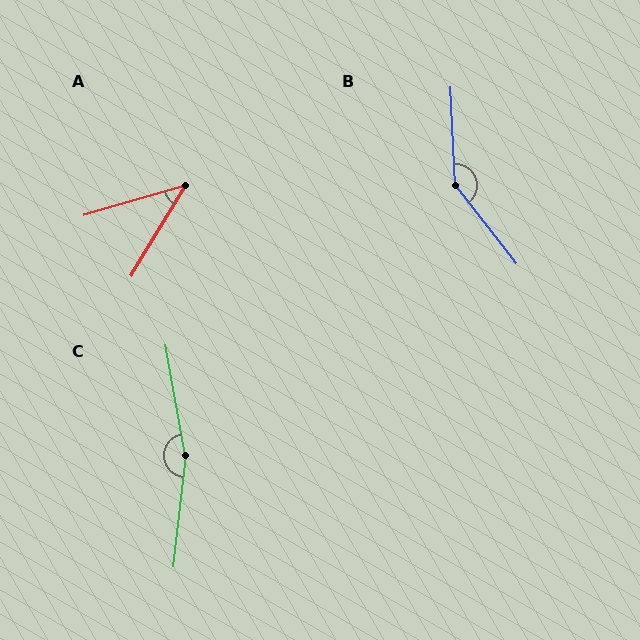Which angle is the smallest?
A, at approximately 43 degrees.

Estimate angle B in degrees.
Approximately 145 degrees.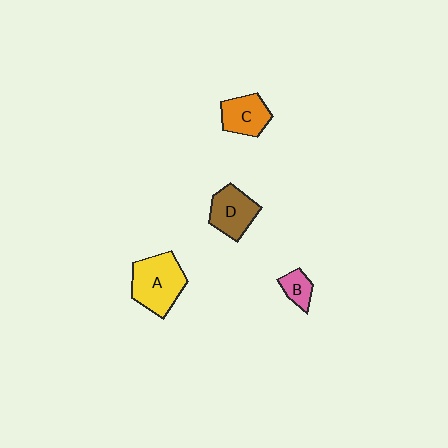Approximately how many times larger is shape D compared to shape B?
Approximately 2.0 times.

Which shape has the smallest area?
Shape B (pink).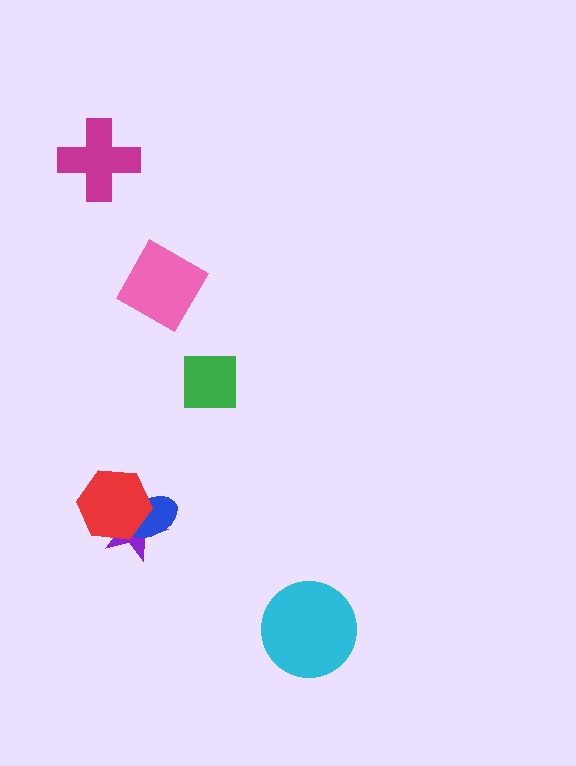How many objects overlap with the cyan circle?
0 objects overlap with the cyan circle.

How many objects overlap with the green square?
0 objects overlap with the green square.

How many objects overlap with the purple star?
2 objects overlap with the purple star.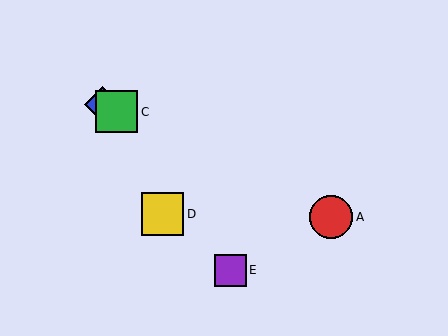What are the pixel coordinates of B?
Object B is at (102, 105).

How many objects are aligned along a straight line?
3 objects (A, B, C) are aligned along a straight line.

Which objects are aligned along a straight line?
Objects A, B, C are aligned along a straight line.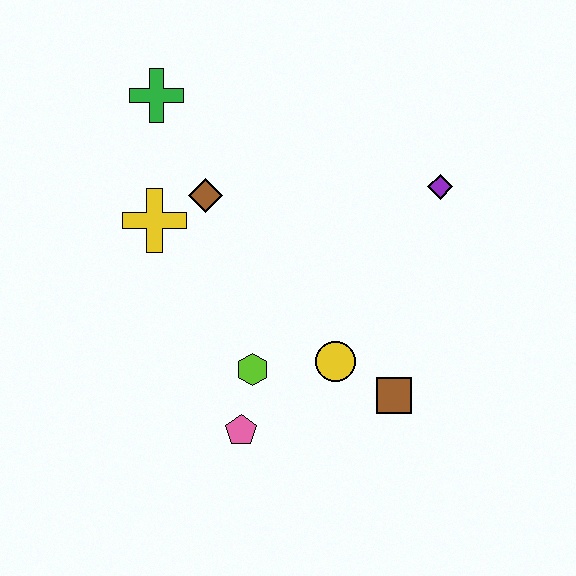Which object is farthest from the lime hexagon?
The green cross is farthest from the lime hexagon.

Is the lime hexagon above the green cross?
No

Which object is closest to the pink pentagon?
The lime hexagon is closest to the pink pentagon.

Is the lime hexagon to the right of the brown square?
No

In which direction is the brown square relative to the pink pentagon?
The brown square is to the right of the pink pentagon.